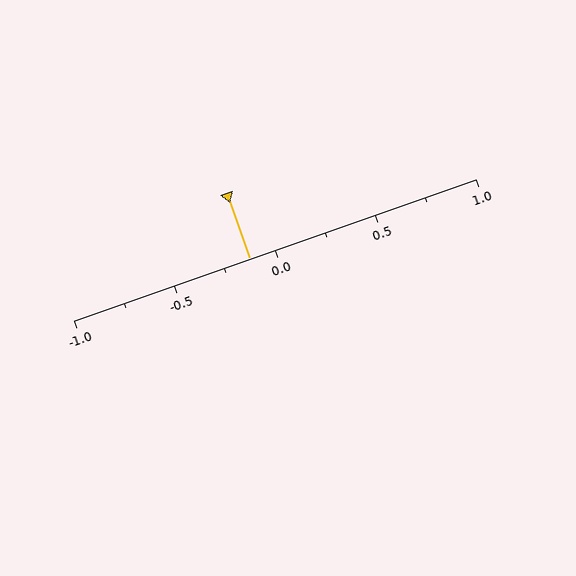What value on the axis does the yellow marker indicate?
The marker indicates approximately -0.12.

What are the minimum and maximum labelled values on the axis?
The axis runs from -1.0 to 1.0.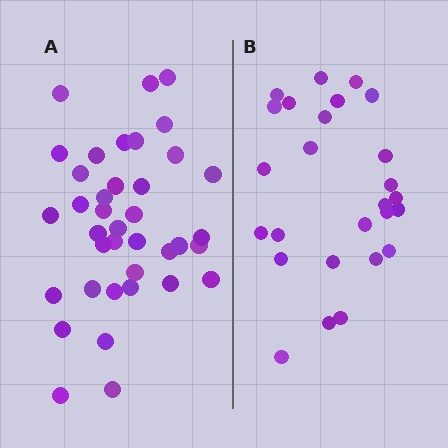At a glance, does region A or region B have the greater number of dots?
Region A (the left region) has more dots.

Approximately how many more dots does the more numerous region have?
Region A has roughly 12 or so more dots than region B.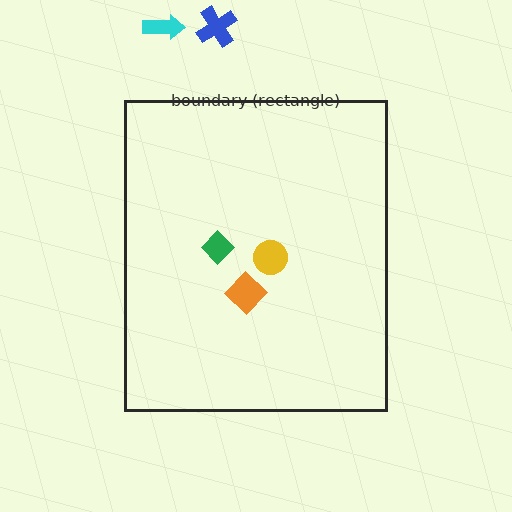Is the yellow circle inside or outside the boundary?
Inside.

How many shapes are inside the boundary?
3 inside, 2 outside.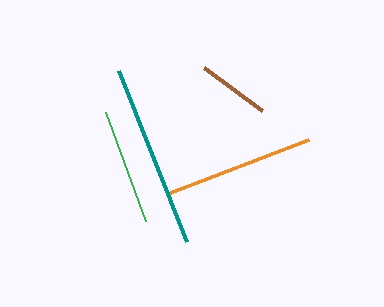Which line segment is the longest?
The teal line is the longest at approximately 184 pixels.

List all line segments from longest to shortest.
From longest to shortest: teal, orange, green, brown.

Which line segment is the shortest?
The brown line is the shortest at approximately 72 pixels.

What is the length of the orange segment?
The orange segment is approximately 151 pixels long.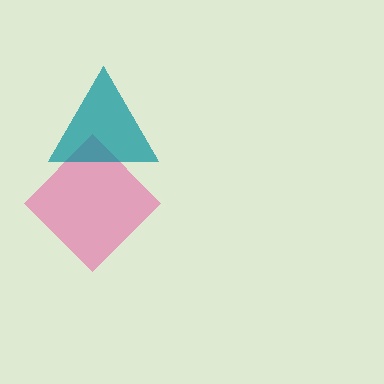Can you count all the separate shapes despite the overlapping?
Yes, there are 2 separate shapes.